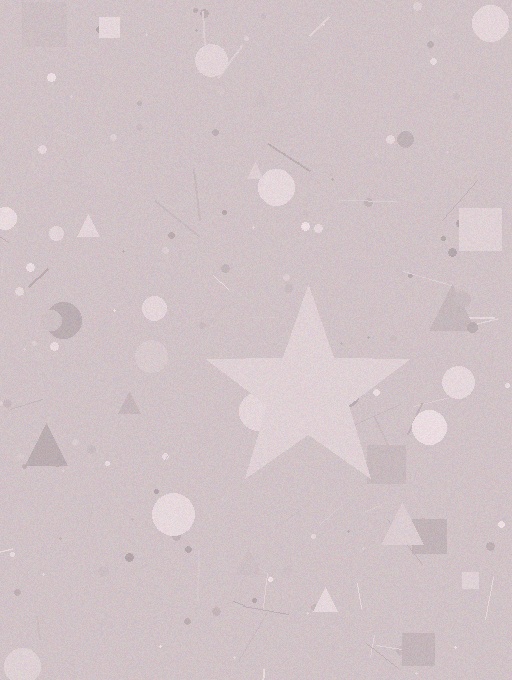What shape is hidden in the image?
A star is hidden in the image.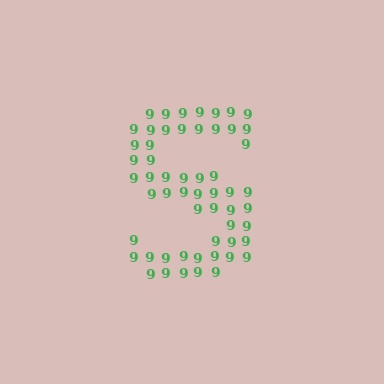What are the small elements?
The small elements are digit 9's.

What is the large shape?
The large shape is the letter S.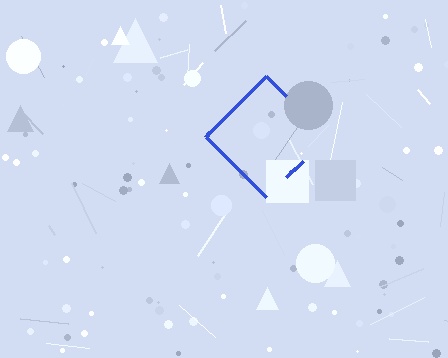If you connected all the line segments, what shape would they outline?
They would outline a diamond.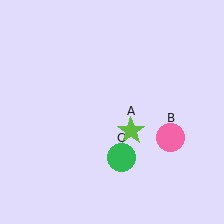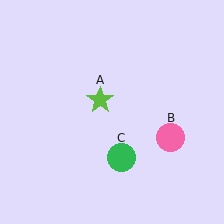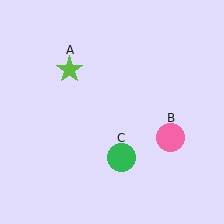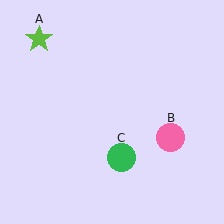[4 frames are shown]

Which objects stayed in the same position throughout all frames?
Pink circle (object B) and green circle (object C) remained stationary.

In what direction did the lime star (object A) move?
The lime star (object A) moved up and to the left.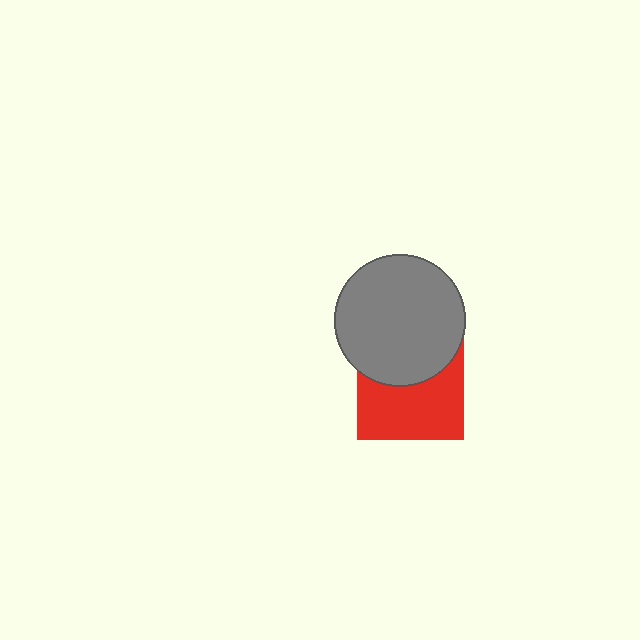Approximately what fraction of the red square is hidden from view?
Roughly 41% of the red square is hidden behind the gray circle.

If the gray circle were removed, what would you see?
You would see the complete red square.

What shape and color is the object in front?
The object in front is a gray circle.